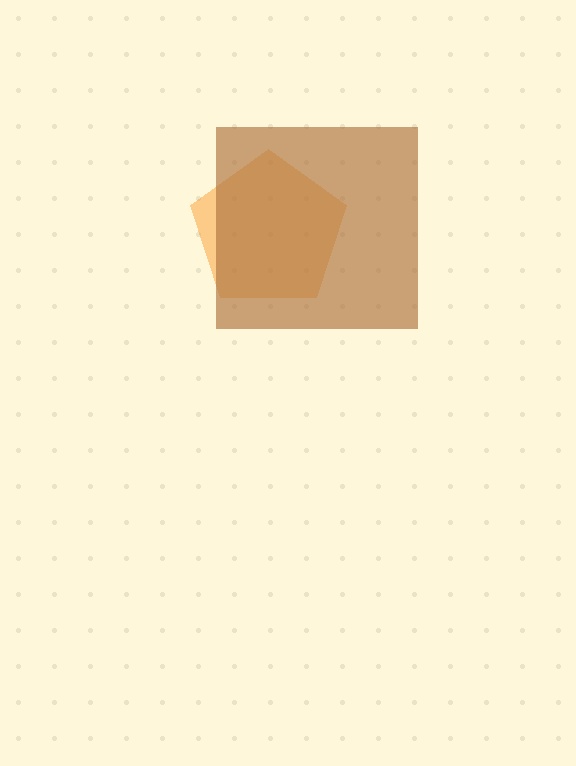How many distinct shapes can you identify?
There are 2 distinct shapes: an orange pentagon, a brown square.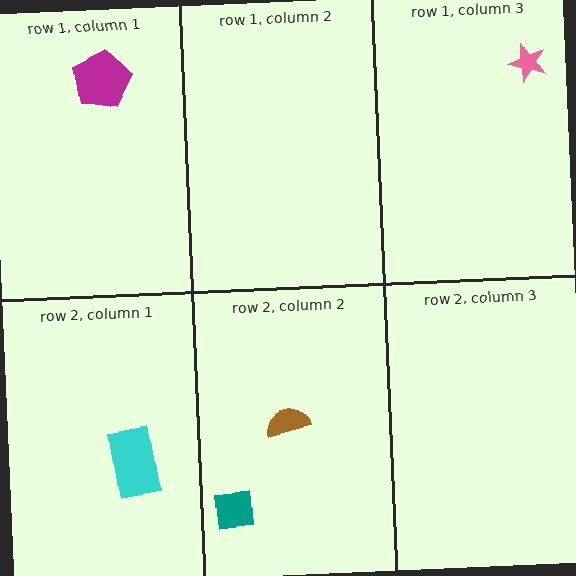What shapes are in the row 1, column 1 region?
The magenta pentagon.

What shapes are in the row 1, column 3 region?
The pink star.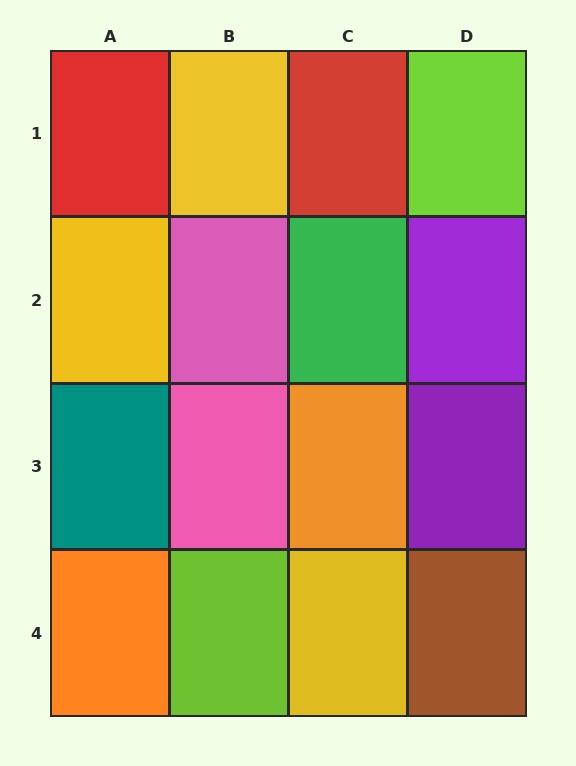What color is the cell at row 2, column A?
Yellow.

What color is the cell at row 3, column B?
Pink.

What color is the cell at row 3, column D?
Purple.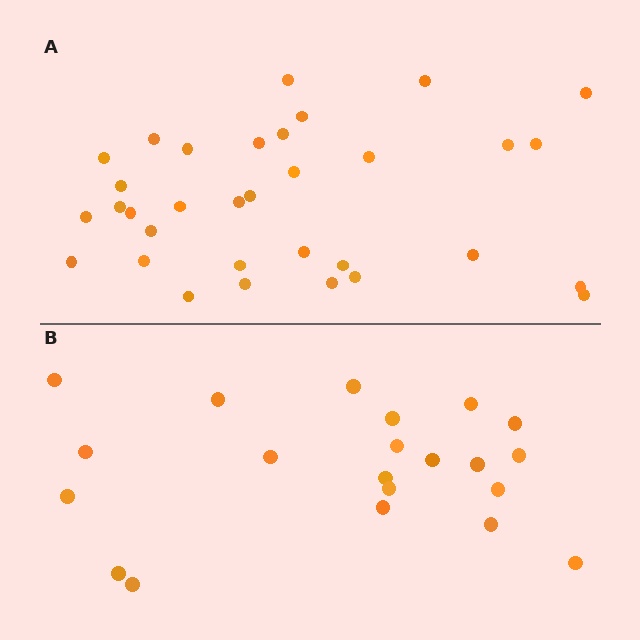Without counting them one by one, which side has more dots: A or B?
Region A (the top region) has more dots.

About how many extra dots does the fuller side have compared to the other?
Region A has roughly 12 or so more dots than region B.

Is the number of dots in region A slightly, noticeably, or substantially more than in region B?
Region A has substantially more. The ratio is roughly 1.6 to 1.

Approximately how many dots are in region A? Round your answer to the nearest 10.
About 30 dots. (The exact count is 33, which rounds to 30.)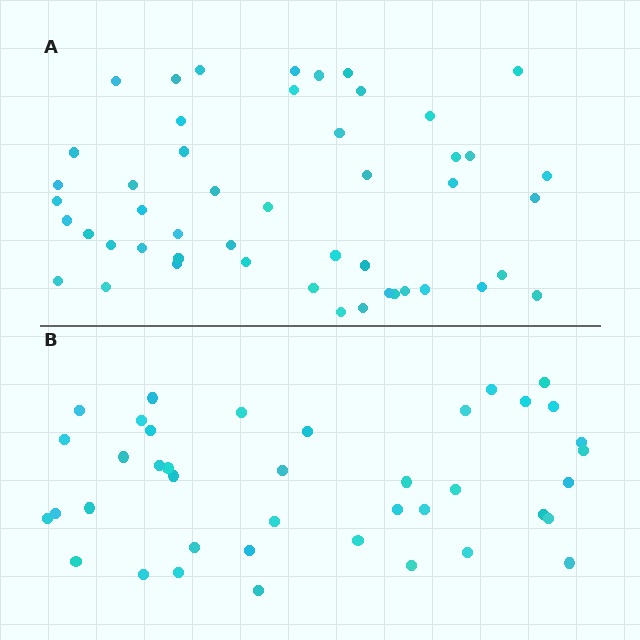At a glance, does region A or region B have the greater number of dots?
Region A (the top region) has more dots.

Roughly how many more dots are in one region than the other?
Region A has roughly 8 or so more dots than region B.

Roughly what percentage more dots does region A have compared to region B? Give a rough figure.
About 20% more.